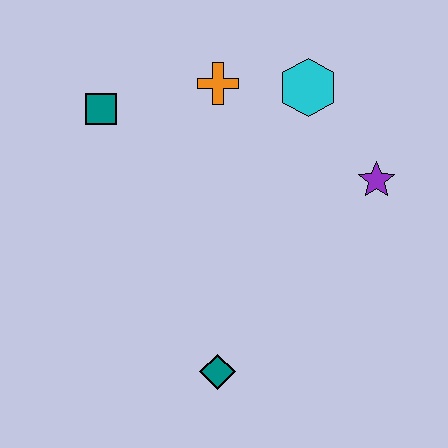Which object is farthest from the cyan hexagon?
The teal diamond is farthest from the cyan hexagon.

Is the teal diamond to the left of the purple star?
Yes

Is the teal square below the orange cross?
Yes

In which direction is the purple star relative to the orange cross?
The purple star is to the right of the orange cross.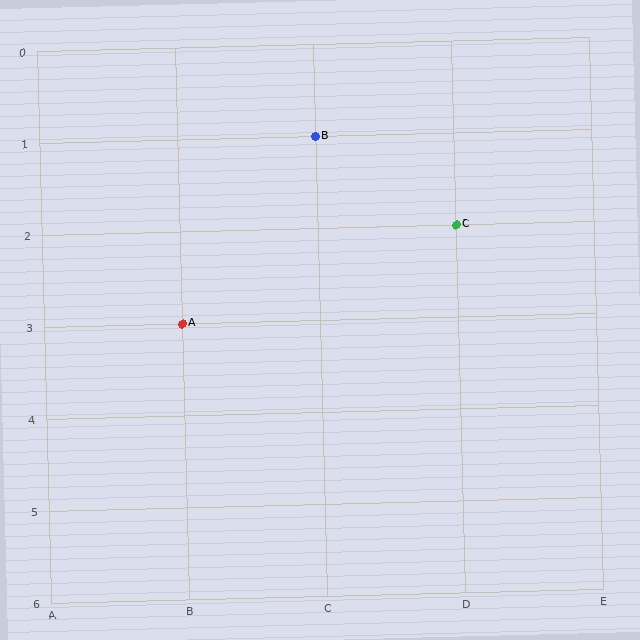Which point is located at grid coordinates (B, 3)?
Point A is at (B, 3).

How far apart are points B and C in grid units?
Points B and C are 1 column and 1 row apart (about 1.4 grid units diagonally).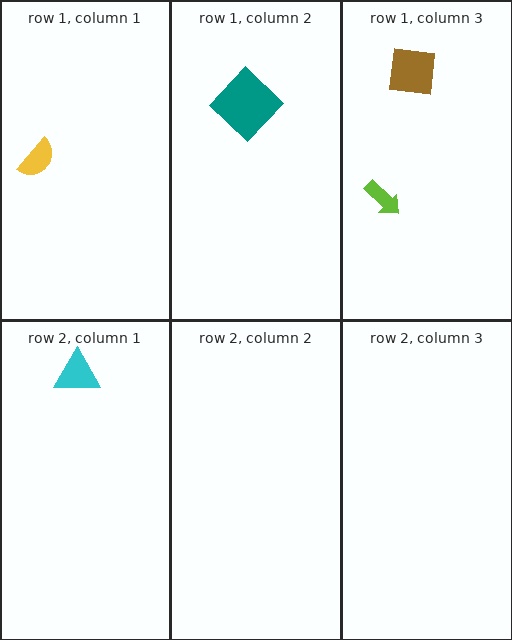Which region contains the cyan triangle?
The row 2, column 1 region.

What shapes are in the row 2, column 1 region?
The cyan triangle.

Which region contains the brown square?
The row 1, column 3 region.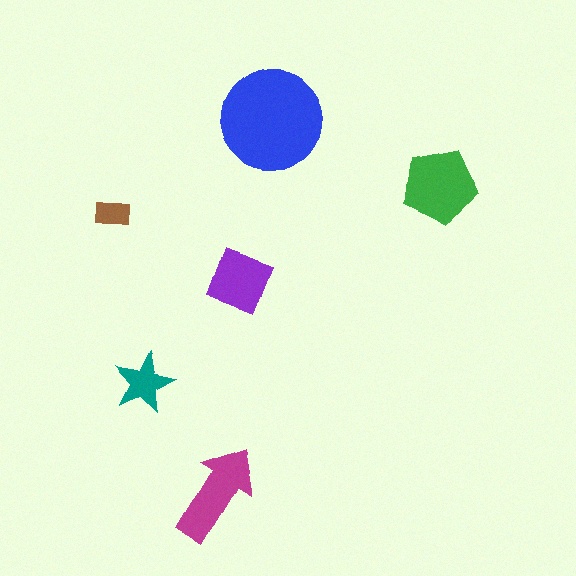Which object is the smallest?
The brown rectangle.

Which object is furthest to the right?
The green pentagon is rightmost.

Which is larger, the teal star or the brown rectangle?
The teal star.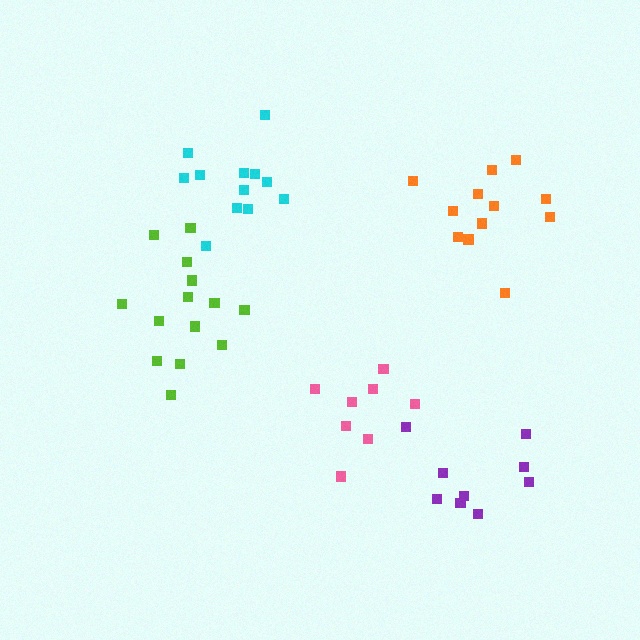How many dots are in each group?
Group 1: 12 dots, Group 2: 12 dots, Group 3: 14 dots, Group 4: 8 dots, Group 5: 9 dots (55 total).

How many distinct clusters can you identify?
There are 5 distinct clusters.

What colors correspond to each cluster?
The clusters are colored: cyan, orange, lime, pink, purple.